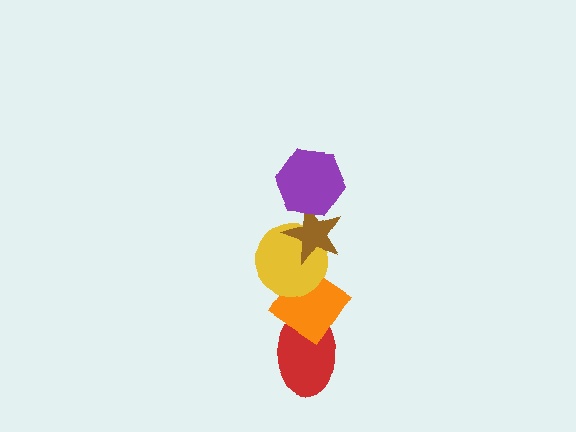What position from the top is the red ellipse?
The red ellipse is 5th from the top.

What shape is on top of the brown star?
The purple hexagon is on top of the brown star.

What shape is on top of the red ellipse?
The orange diamond is on top of the red ellipse.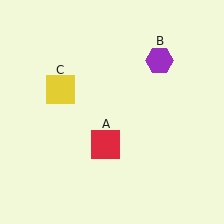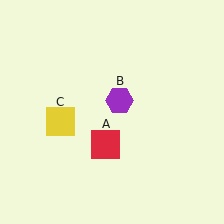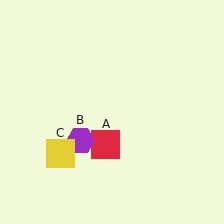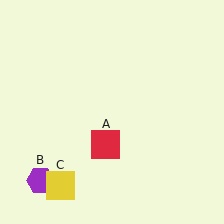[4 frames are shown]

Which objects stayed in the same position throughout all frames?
Red square (object A) remained stationary.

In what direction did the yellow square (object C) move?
The yellow square (object C) moved down.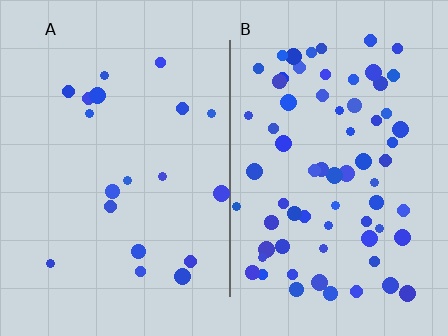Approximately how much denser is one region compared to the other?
Approximately 3.7× — region B over region A.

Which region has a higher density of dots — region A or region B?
B (the right).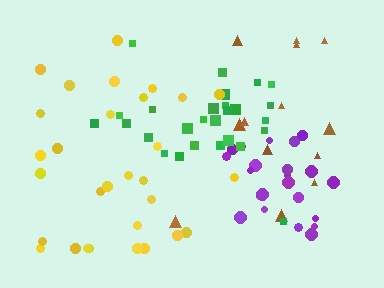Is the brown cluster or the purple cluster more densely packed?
Purple.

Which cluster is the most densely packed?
Purple.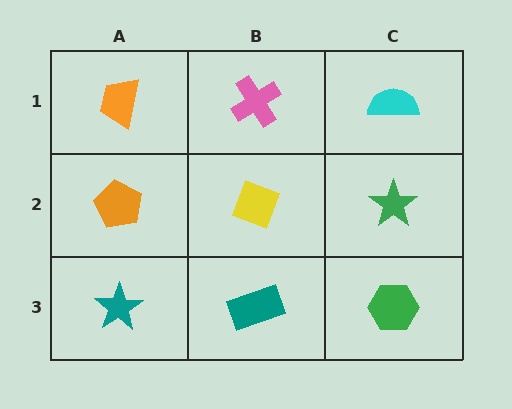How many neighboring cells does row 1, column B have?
3.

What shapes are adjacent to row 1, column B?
A yellow diamond (row 2, column B), an orange trapezoid (row 1, column A), a cyan semicircle (row 1, column C).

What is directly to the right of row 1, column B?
A cyan semicircle.